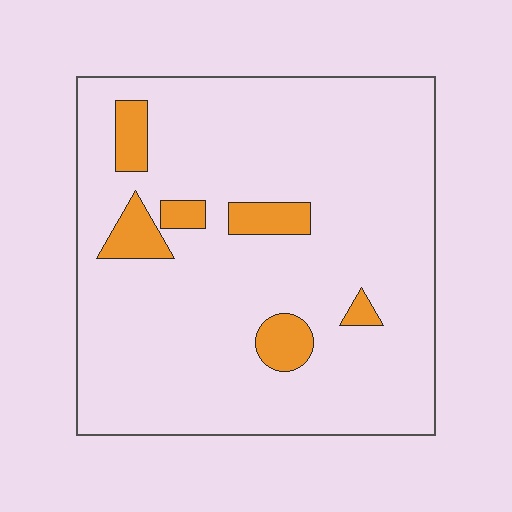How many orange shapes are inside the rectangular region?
6.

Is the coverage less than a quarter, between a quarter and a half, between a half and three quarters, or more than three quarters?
Less than a quarter.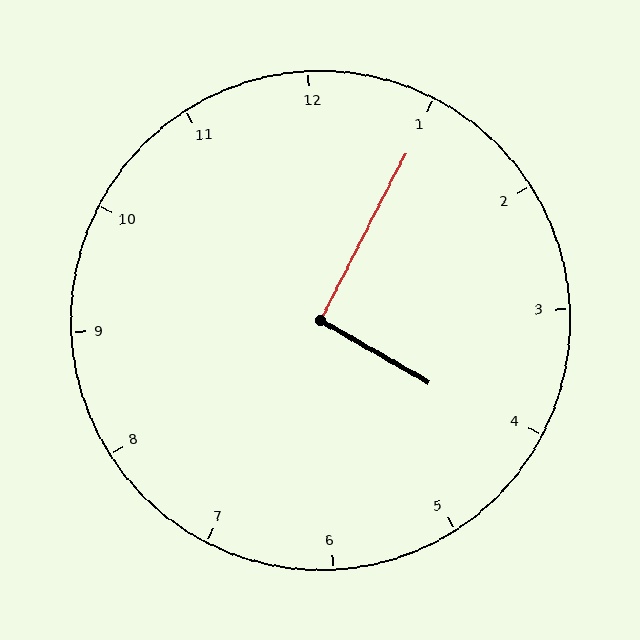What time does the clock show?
4:05.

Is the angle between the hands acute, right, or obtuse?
It is right.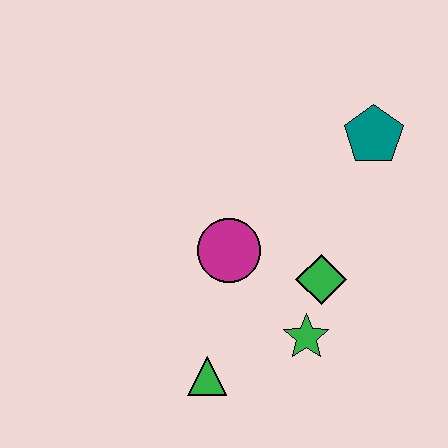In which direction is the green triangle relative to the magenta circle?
The green triangle is below the magenta circle.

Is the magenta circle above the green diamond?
Yes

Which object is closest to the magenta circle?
The green diamond is closest to the magenta circle.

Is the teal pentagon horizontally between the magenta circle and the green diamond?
No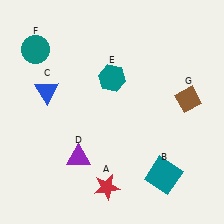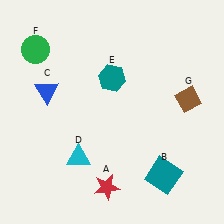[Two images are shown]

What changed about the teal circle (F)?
In Image 1, F is teal. In Image 2, it changed to green.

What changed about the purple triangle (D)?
In Image 1, D is purple. In Image 2, it changed to cyan.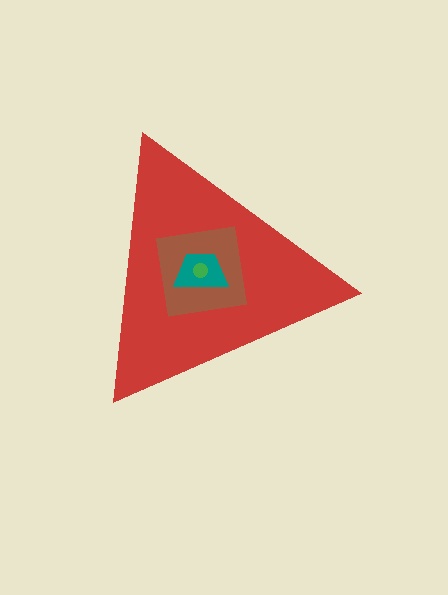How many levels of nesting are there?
4.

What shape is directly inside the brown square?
The teal trapezoid.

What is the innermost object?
The green circle.